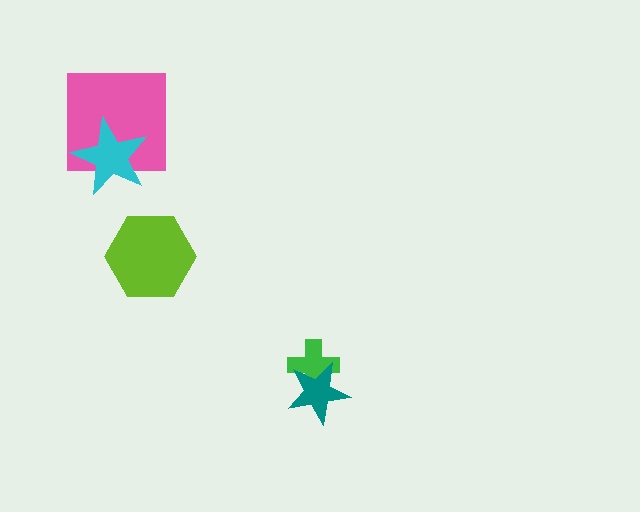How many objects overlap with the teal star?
1 object overlaps with the teal star.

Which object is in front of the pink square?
The cyan star is in front of the pink square.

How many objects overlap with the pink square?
1 object overlaps with the pink square.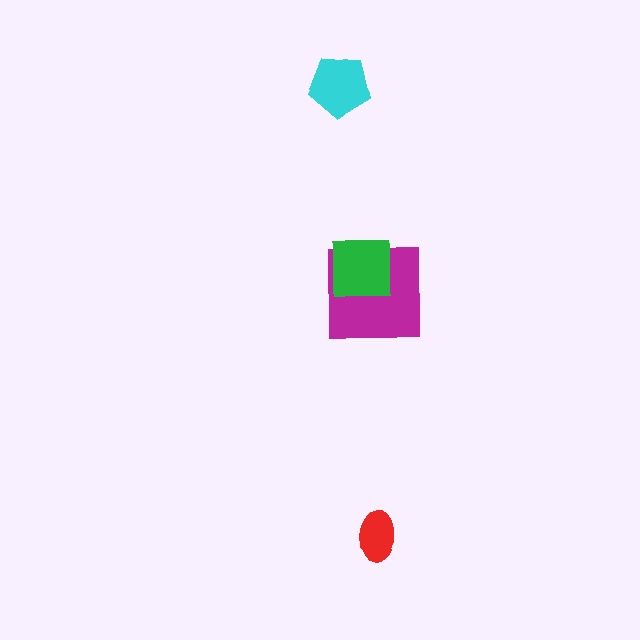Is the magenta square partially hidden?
Yes, it is partially covered by another shape.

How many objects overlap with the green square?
1 object overlaps with the green square.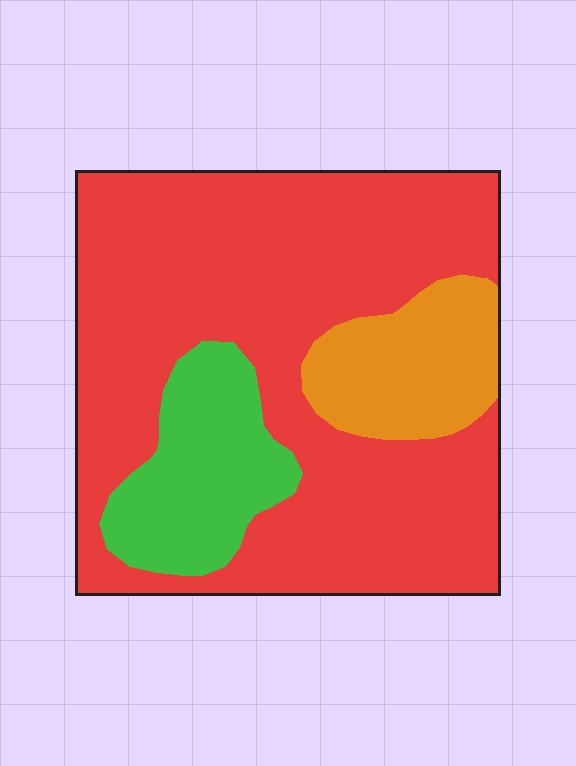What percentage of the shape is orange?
Orange covers 14% of the shape.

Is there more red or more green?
Red.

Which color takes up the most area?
Red, at roughly 70%.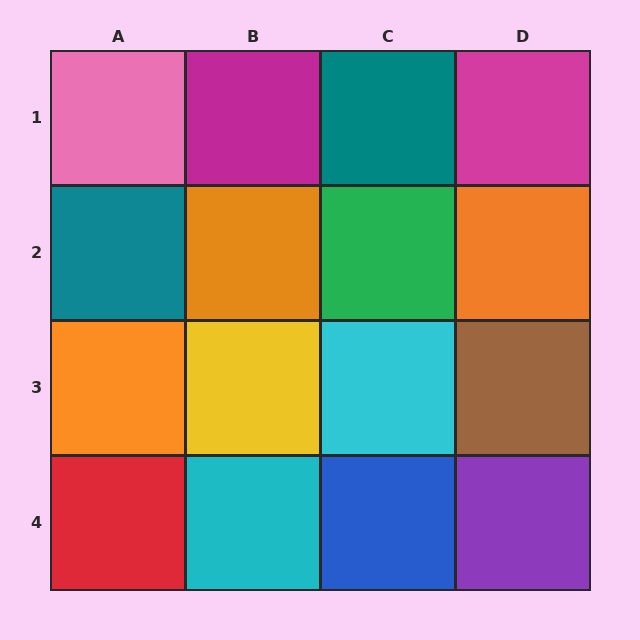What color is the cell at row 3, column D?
Brown.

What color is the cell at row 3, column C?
Cyan.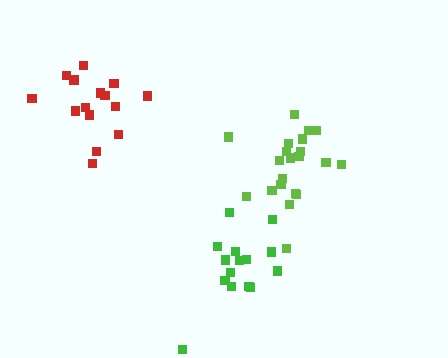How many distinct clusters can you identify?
There are 3 distinct clusters.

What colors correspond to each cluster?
The clusters are colored: green, red, lime.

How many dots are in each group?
Group 1: 15 dots, Group 2: 15 dots, Group 3: 21 dots (51 total).